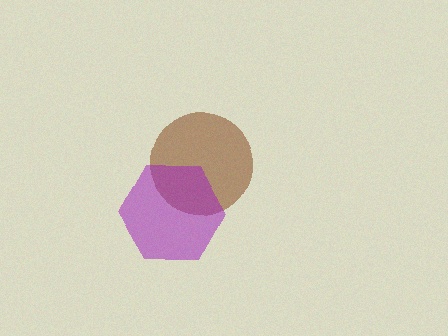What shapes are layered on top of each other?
The layered shapes are: a brown circle, a purple hexagon.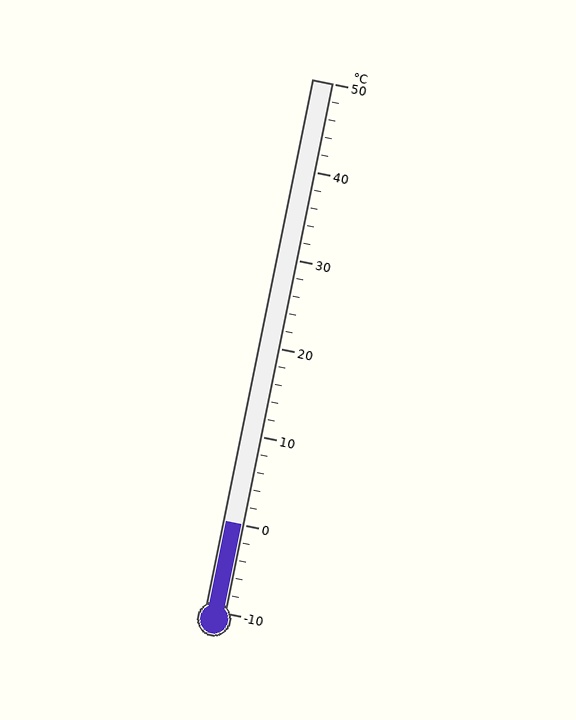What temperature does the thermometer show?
The thermometer shows approximately 0°C.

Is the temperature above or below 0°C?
The temperature is at 0°C.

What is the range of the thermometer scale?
The thermometer scale ranges from -10°C to 50°C.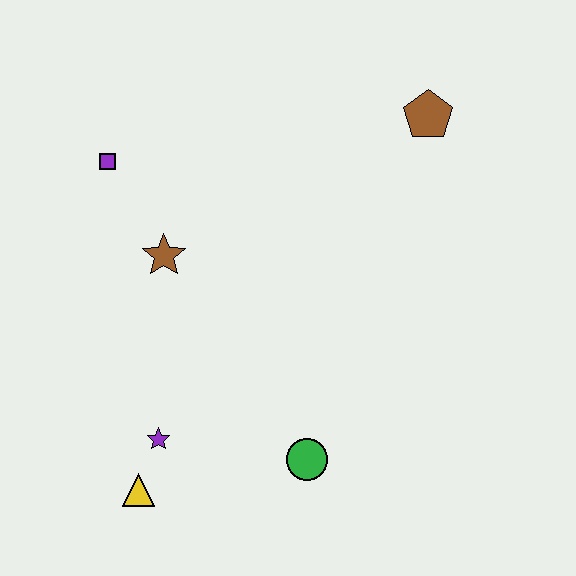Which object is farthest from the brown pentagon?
The yellow triangle is farthest from the brown pentagon.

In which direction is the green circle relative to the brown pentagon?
The green circle is below the brown pentagon.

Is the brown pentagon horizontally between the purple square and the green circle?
No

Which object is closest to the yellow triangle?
The purple star is closest to the yellow triangle.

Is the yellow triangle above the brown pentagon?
No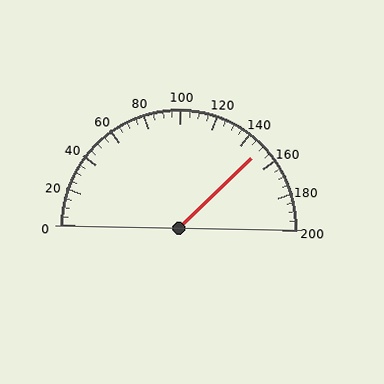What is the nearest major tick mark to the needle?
The nearest major tick mark is 160.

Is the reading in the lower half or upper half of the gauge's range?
The reading is in the upper half of the range (0 to 200).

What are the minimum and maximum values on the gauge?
The gauge ranges from 0 to 200.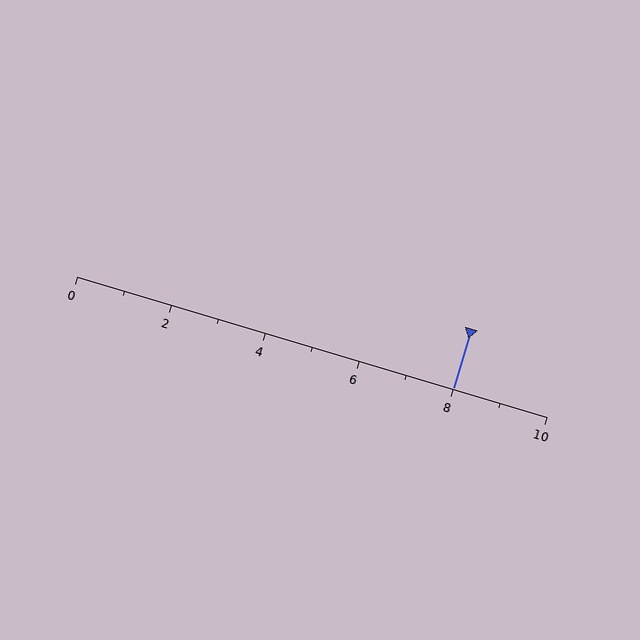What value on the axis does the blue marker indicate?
The marker indicates approximately 8.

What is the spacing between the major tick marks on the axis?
The major ticks are spaced 2 apart.